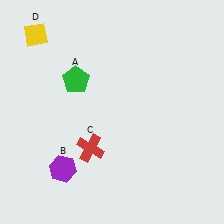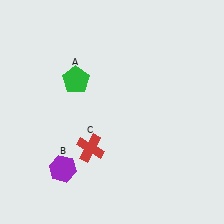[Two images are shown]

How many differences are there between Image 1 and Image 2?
There is 1 difference between the two images.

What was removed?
The yellow diamond (D) was removed in Image 2.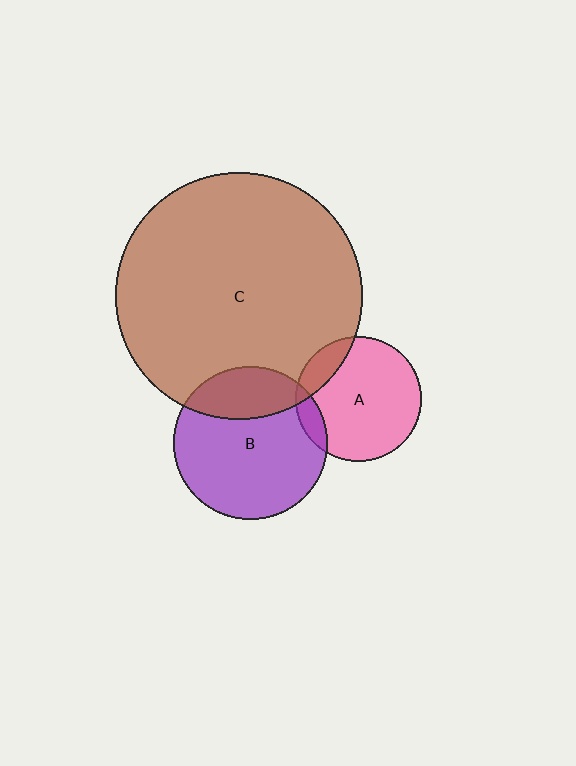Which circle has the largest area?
Circle C (brown).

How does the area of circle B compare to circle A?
Approximately 1.5 times.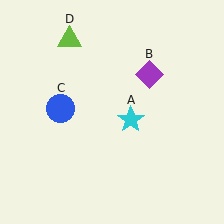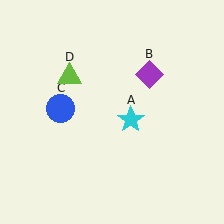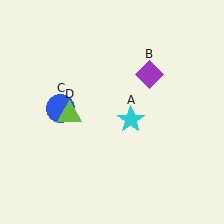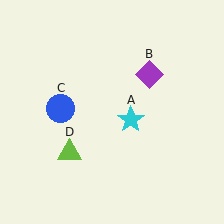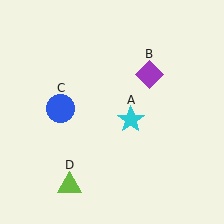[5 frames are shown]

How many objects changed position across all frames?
1 object changed position: lime triangle (object D).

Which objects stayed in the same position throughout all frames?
Cyan star (object A) and purple diamond (object B) and blue circle (object C) remained stationary.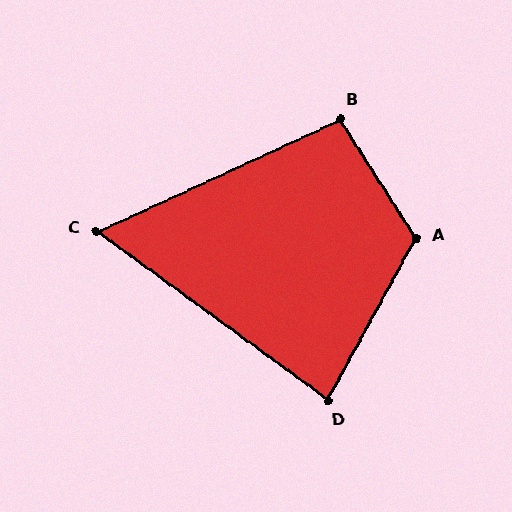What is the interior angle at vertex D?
Approximately 83 degrees (acute).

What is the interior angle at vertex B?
Approximately 97 degrees (obtuse).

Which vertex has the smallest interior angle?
C, at approximately 61 degrees.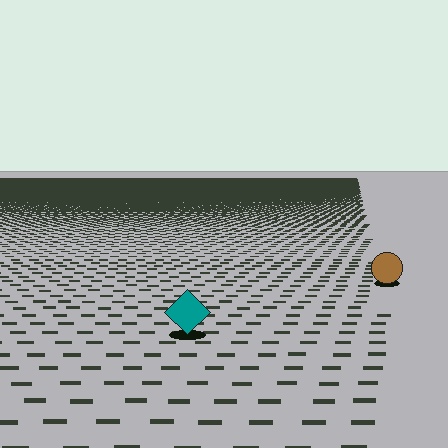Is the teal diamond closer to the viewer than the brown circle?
Yes. The teal diamond is closer — you can tell from the texture gradient: the ground texture is coarser near it.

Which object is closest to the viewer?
The teal diamond is closest. The texture marks near it are larger and more spread out.